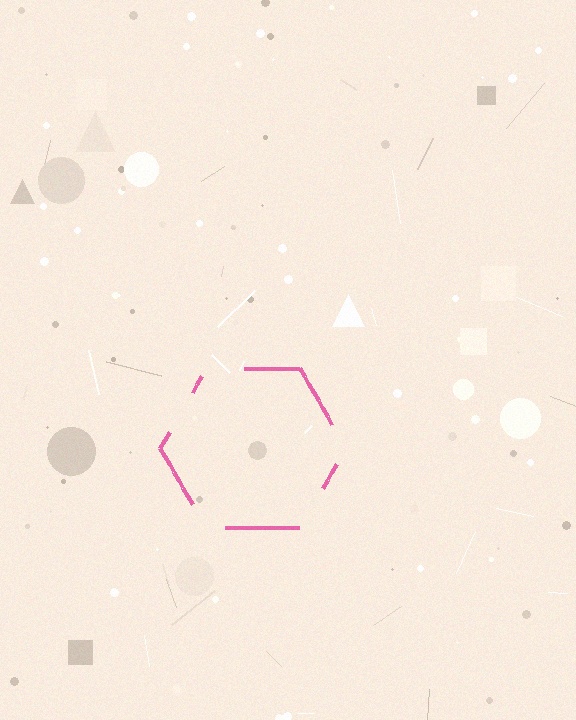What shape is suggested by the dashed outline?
The dashed outline suggests a hexagon.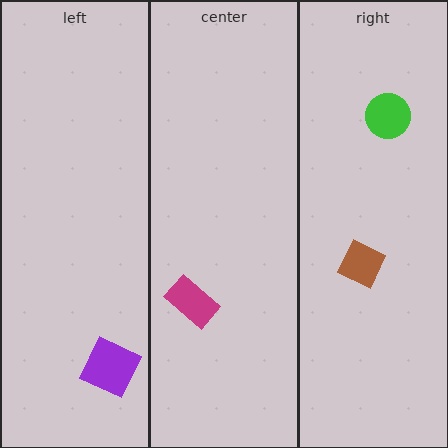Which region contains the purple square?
The left region.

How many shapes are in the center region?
1.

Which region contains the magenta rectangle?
The center region.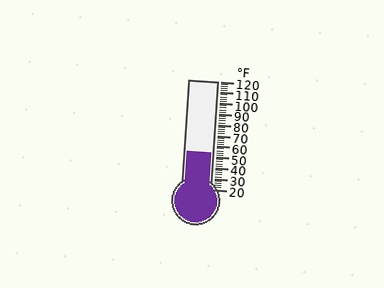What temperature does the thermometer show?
The thermometer shows approximately 54°F.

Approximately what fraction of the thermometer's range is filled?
The thermometer is filled to approximately 35% of its range.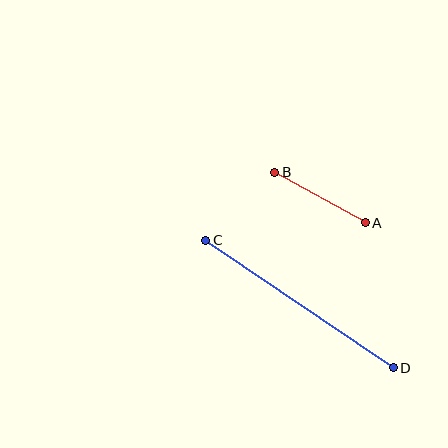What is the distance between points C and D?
The distance is approximately 227 pixels.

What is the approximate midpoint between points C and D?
The midpoint is at approximately (300, 304) pixels.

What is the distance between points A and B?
The distance is approximately 104 pixels.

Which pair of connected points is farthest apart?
Points C and D are farthest apart.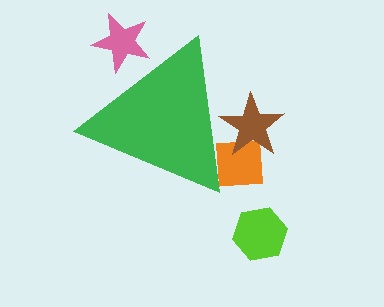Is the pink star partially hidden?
Yes, the pink star is partially hidden behind the green triangle.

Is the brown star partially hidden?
Yes, the brown star is partially hidden behind the green triangle.